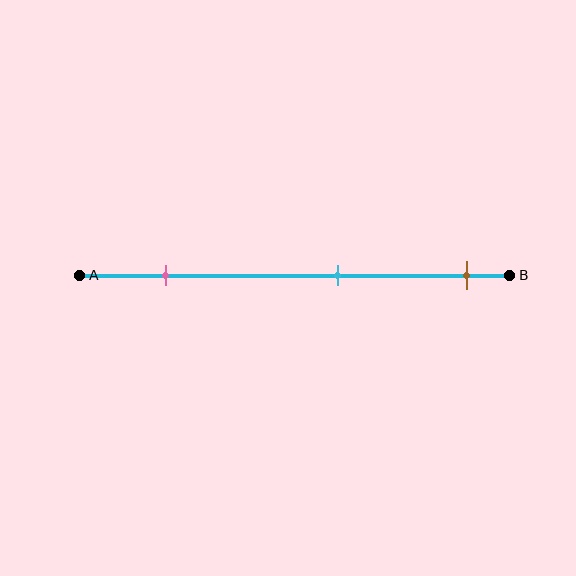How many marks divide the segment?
There are 3 marks dividing the segment.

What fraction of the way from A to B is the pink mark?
The pink mark is approximately 20% (0.2) of the way from A to B.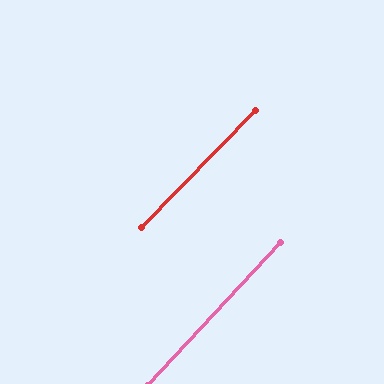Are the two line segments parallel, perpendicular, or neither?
Parallel — their directions differ by only 1.5°.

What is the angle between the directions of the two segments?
Approximately 2 degrees.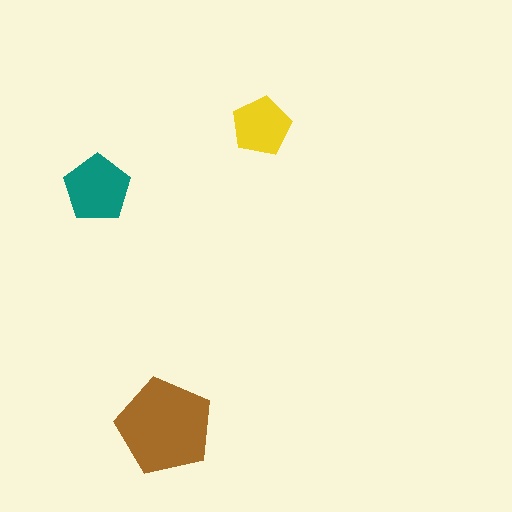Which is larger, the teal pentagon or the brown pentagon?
The brown one.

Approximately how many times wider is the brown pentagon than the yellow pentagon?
About 1.5 times wider.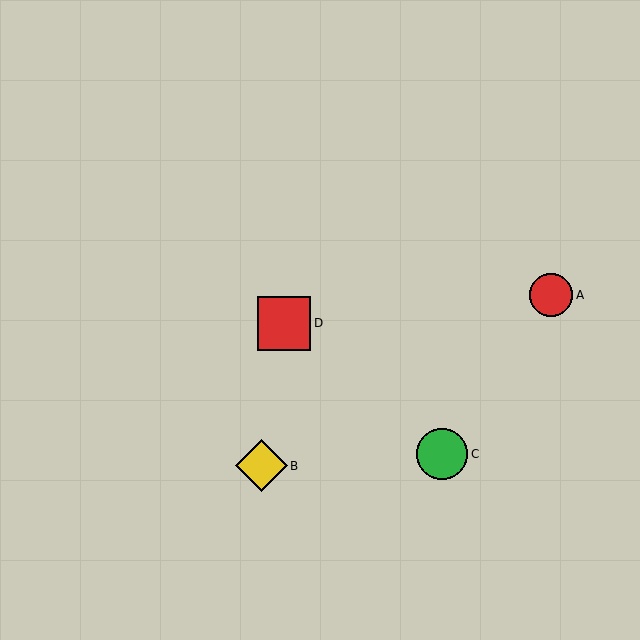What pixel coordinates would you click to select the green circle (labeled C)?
Click at (442, 454) to select the green circle C.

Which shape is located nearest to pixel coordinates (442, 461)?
The green circle (labeled C) at (442, 454) is nearest to that location.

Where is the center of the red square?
The center of the red square is at (284, 323).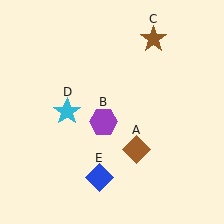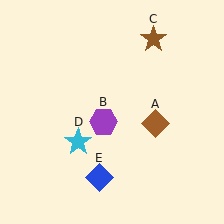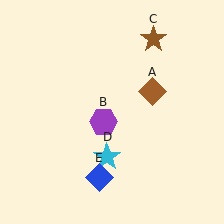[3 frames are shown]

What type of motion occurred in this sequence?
The brown diamond (object A), cyan star (object D) rotated counterclockwise around the center of the scene.